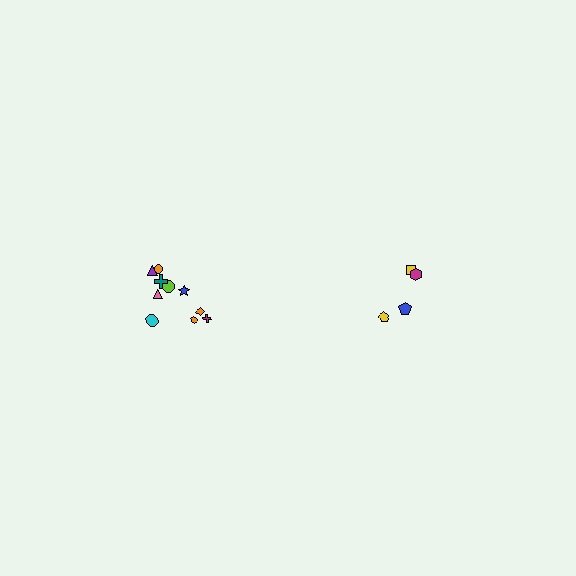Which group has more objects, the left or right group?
The left group.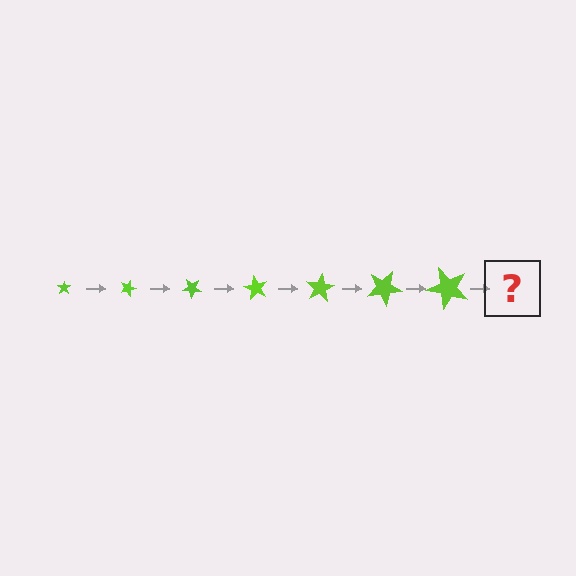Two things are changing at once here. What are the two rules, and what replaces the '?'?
The two rules are that the star grows larger each step and it rotates 20 degrees each step. The '?' should be a star, larger than the previous one and rotated 140 degrees from the start.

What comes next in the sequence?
The next element should be a star, larger than the previous one and rotated 140 degrees from the start.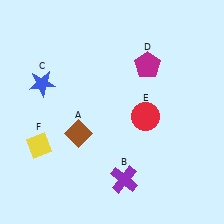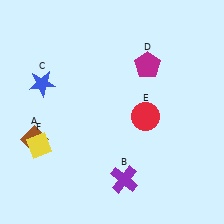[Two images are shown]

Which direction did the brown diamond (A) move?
The brown diamond (A) moved left.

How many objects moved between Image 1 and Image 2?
1 object moved between the two images.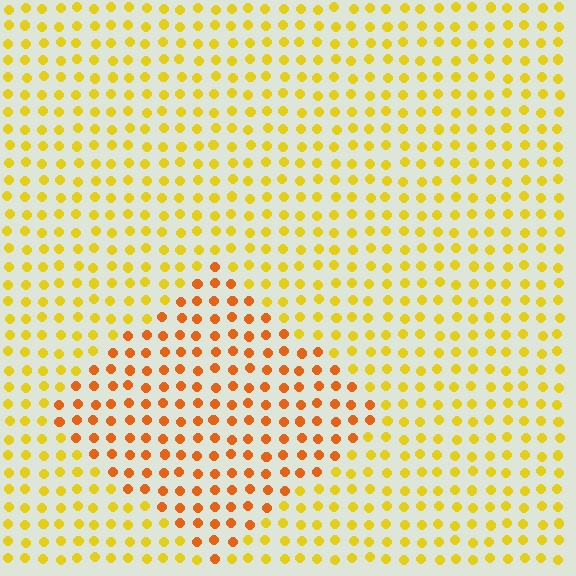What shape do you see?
I see a diamond.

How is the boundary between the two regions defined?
The boundary is defined purely by a slight shift in hue (about 32 degrees). Spacing, size, and orientation are identical on both sides.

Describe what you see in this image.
The image is filled with small yellow elements in a uniform arrangement. A diamond-shaped region is visible where the elements are tinted to a slightly different hue, forming a subtle color boundary.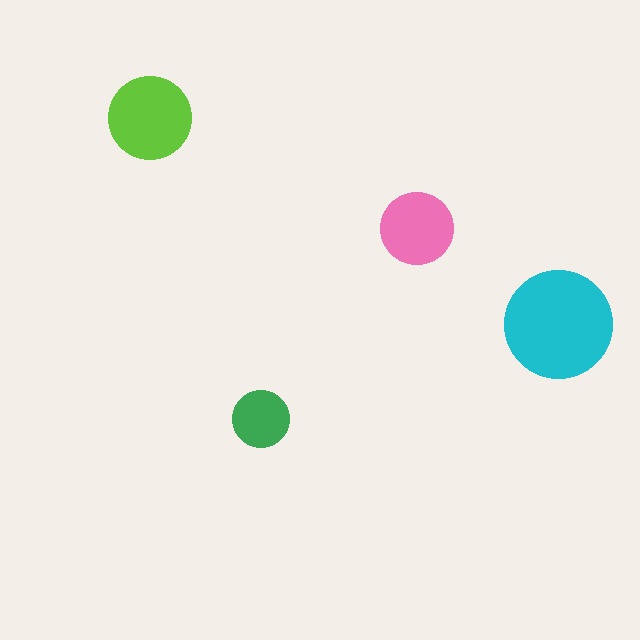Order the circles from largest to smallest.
the cyan one, the lime one, the pink one, the green one.